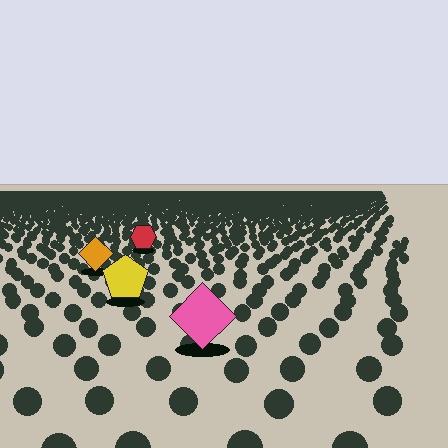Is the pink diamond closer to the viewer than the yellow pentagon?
Yes. The pink diamond is closer — you can tell from the texture gradient: the ground texture is coarser near it.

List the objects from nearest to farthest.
From nearest to farthest: the pink diamond, the yellow pentagon, the orange diamond, the red hexagon.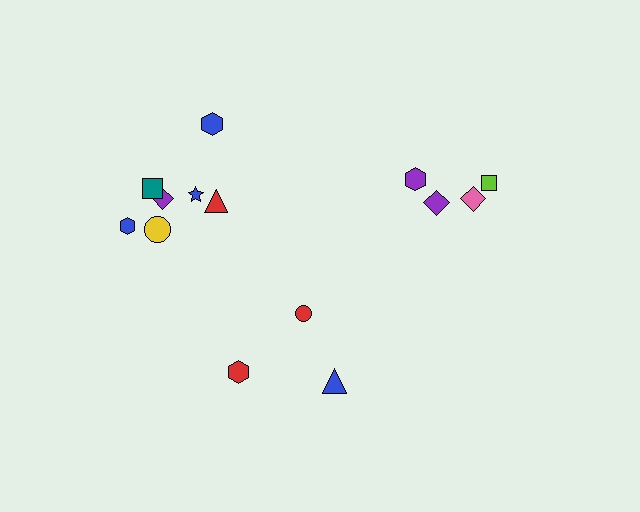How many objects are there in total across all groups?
There are 14 objects.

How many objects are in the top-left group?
There are 7 objects.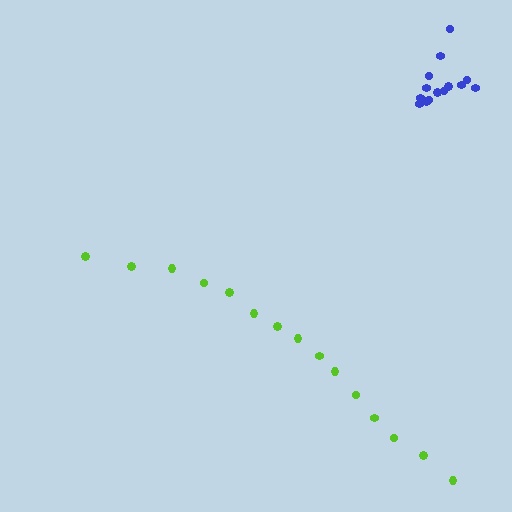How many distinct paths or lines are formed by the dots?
There are 2 distinct paths.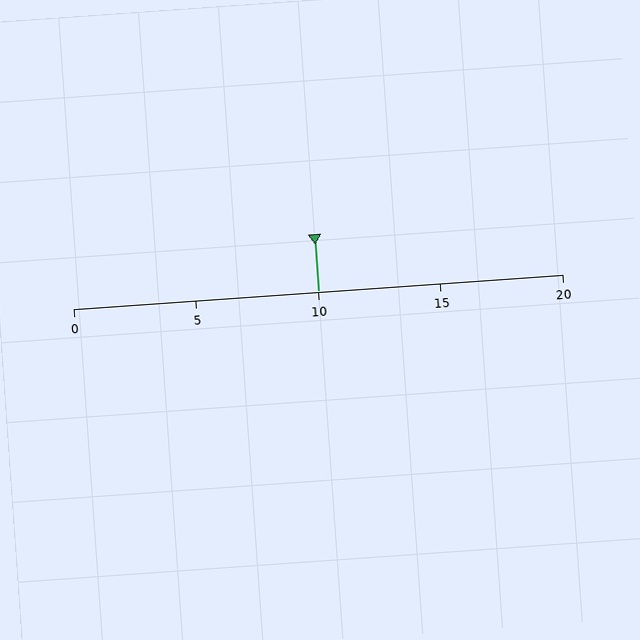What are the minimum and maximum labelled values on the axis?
The axis runs from 0 to 20.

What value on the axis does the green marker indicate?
The marker indicates approximately 10.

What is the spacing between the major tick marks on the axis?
The major ticks are spaced 5 apart.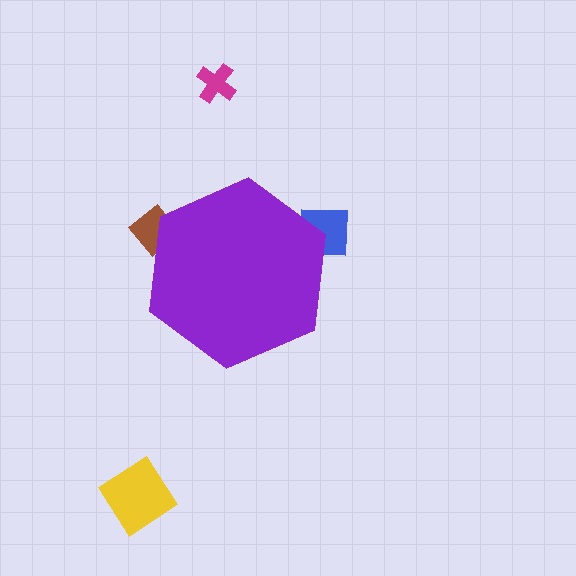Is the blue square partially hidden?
Yes, the blue square is partially hidden behind the purple hexagon.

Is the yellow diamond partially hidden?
No, the yellow diamond is fully visible.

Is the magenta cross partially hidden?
No, the magenta cross is fully visible.